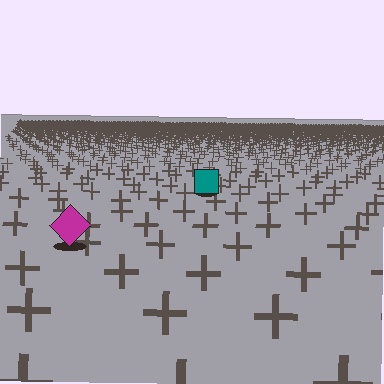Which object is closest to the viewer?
The magenta diamond is closest. The texture marks near it are larger and more spread out.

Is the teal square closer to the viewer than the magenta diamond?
No. The magenta diamond is closer — you can tell from the texture gradient: the ground texture is coarser near it.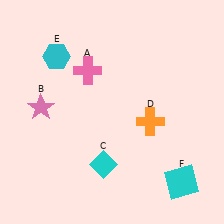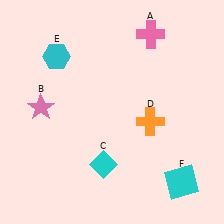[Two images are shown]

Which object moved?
The pink cross (A) moved right.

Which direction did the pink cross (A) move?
The pink cross (A) moved right.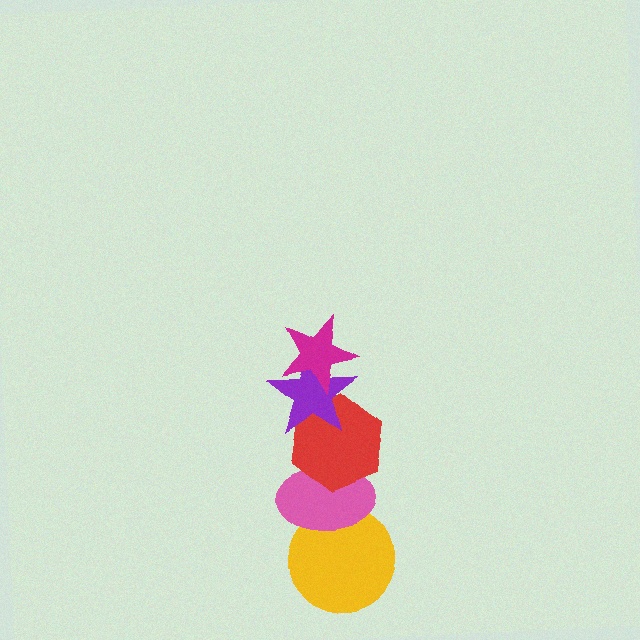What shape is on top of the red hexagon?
The purple star is on top of the red hexagon.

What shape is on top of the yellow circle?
The pink ellipse is on top of the yellow circle.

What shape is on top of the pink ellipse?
The red hexagon is on top of the pink ellipse.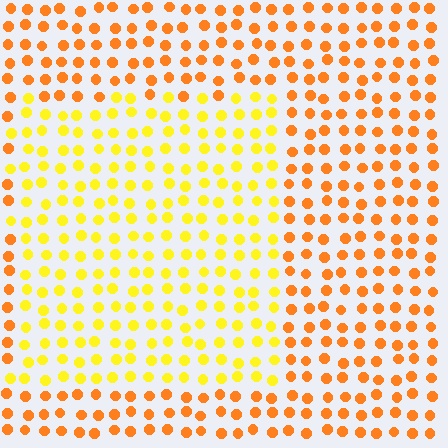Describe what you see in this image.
The image is filled with small orange elements in a uniform arrangement. A rectangle-shaped region is visible where the elements are tinted to a slightly different hue, forming a subtle color boundary.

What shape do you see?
I see a rectangle.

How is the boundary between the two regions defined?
The boundary is defined purely by a slight shift in hue (about 31 degrees). Spacing, size, and orientation are identical on both sides.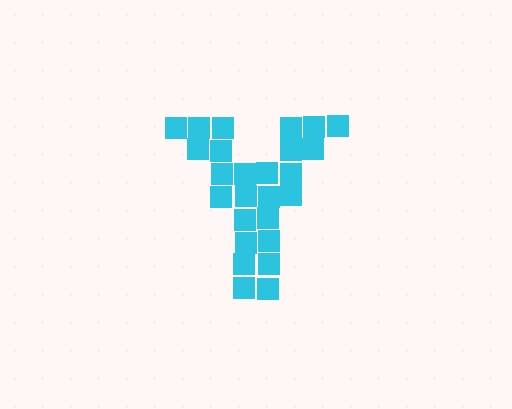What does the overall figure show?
The overall figure shows the letter Y.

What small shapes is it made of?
It is made of small squares.